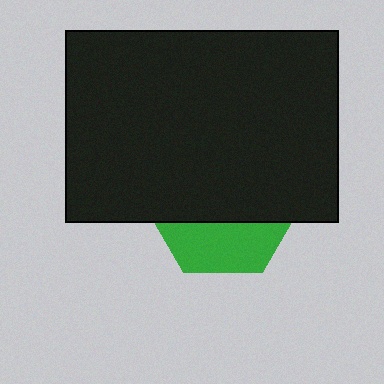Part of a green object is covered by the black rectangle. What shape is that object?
It is a hexagon.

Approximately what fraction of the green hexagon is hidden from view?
Roughly 68% of the green hexagon is hidden behind the black rectangle.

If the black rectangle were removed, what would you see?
You would see the complete green hexagon.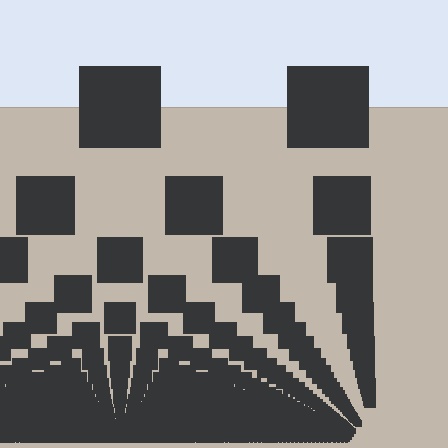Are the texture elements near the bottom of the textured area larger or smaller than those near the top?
Smaller. The gradient is inverted — elements near the bottom are smaller and denser.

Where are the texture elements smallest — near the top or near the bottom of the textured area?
Near the bottom.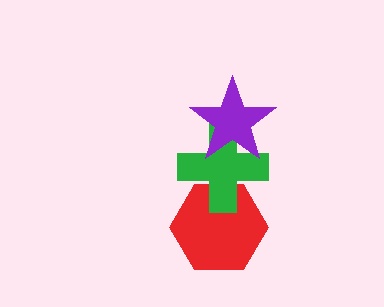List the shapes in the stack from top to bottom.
From top to bottom: the purple star, the green cross, the red hexagon.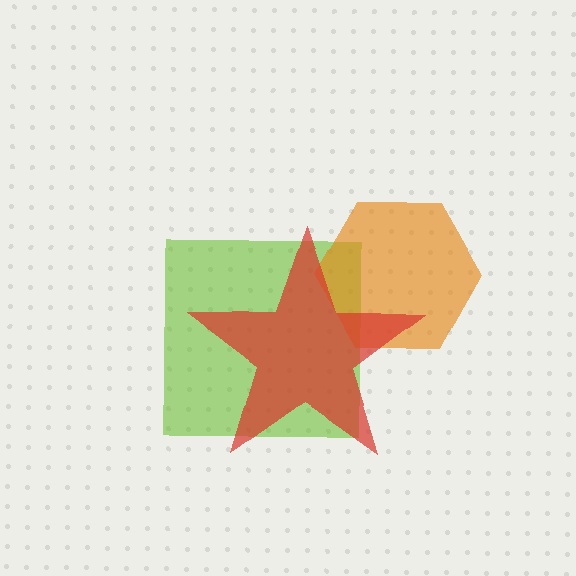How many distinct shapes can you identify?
There are 3 distinct shapes: a lime square, an orange hexagon, a red star.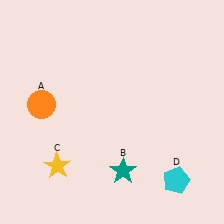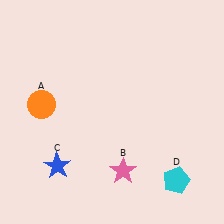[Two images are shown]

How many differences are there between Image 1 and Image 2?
There are 2 differences between the two images.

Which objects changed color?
B changed from teal to pink. C changed from yellow to blue.